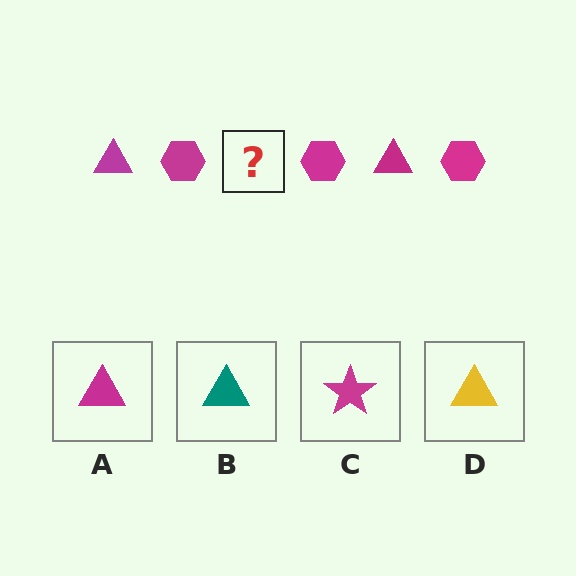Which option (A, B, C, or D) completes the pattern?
A.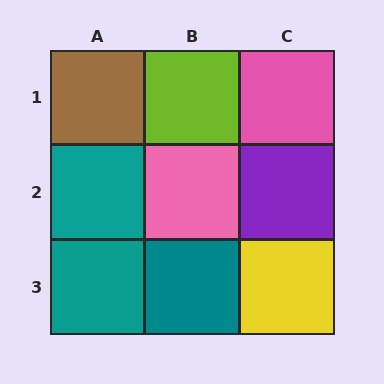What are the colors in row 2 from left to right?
Teal, pink, purple.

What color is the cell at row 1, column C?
Pink.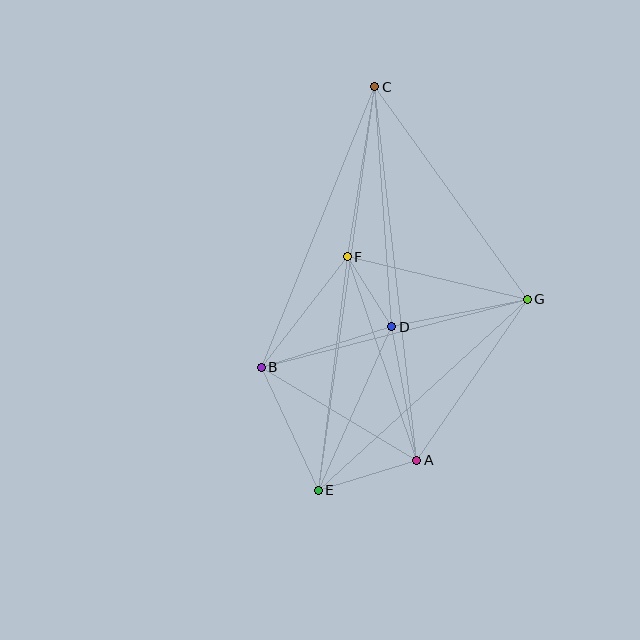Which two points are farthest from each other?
Points C and E are farthest from each other.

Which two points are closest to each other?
Points D and F are closest to each other.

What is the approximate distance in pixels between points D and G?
The distance between D and G is approximately 138 pixels.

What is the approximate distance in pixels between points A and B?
The distance between A and B is approximately 181 pixels.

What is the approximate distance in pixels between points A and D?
The distance between A and D is approximately 135 pixels.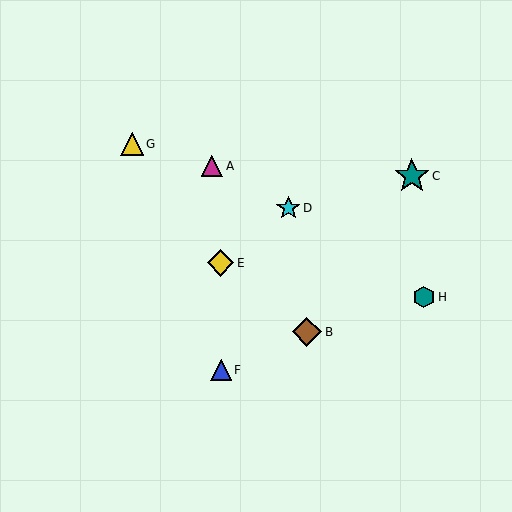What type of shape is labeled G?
Shape G is a yellow triangle.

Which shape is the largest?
The teal star (labeled C) is the largest.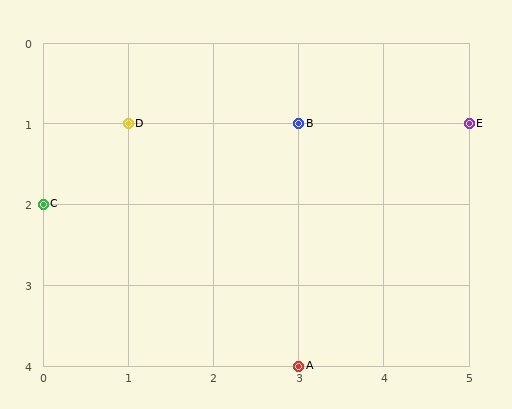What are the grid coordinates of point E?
Point E is at grid coordinates (5, 1).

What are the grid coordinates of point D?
Point D is at grid coordinates (1, 1).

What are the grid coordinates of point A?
Point A is at grid coordinates (3, 4).